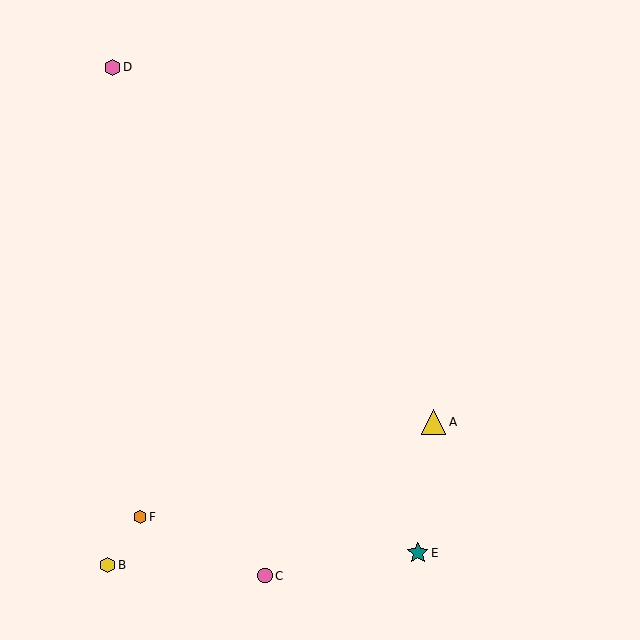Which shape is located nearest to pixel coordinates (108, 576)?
The yellow hexagon (labeled B) at (108, 565) is nearest to that location.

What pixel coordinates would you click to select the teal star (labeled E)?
Click at (418, 553) to select the teal star E.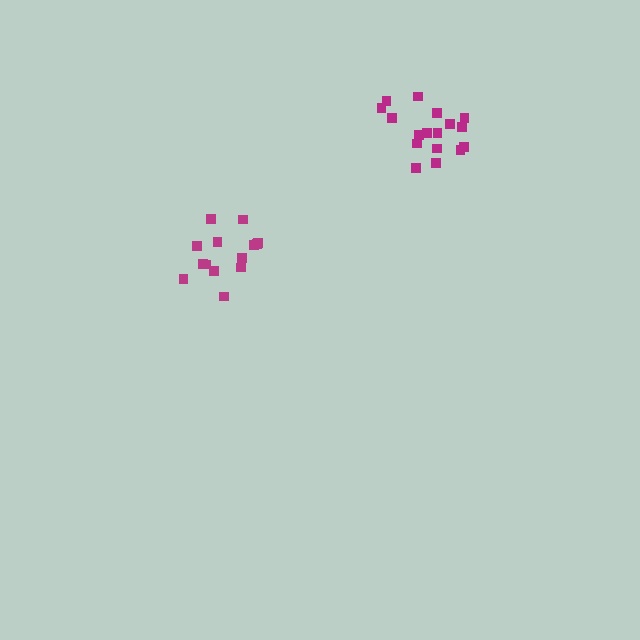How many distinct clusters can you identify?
There are 2 distinct clusters.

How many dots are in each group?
Group 1: 14 dots, Group 2: 17 dots (31 total).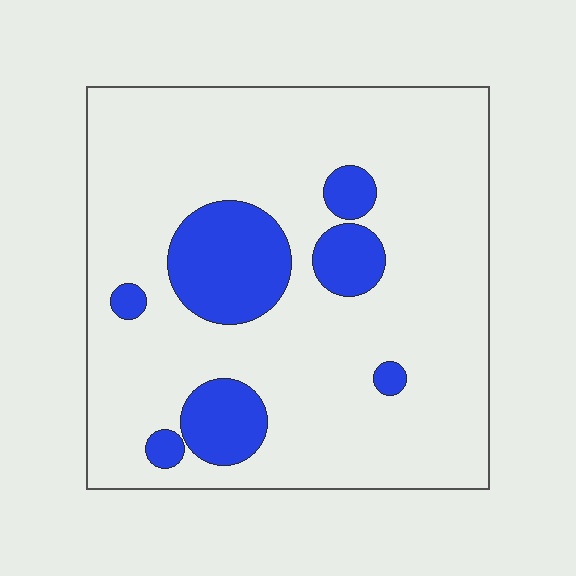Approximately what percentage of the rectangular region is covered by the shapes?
Approximately 15%.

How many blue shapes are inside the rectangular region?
7.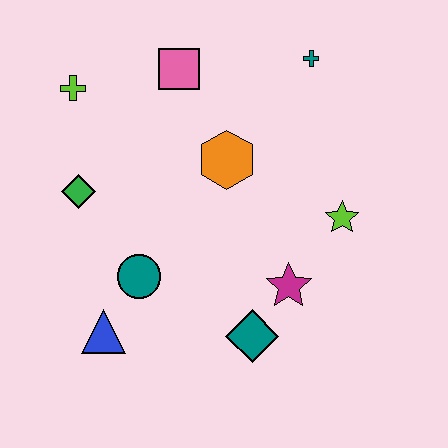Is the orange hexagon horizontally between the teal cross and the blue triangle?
Yes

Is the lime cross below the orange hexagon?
No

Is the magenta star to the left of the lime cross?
No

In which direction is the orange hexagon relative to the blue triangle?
The orange hexagon is above the blue triangle.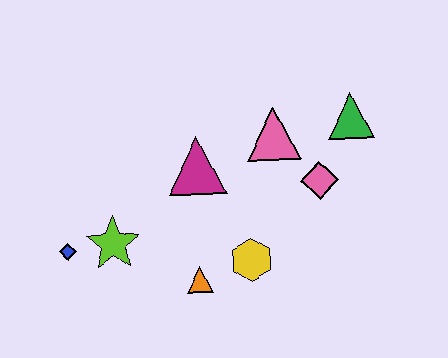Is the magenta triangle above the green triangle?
No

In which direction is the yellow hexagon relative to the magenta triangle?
The yellow hexagon is below the magenta triangle.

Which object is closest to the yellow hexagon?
The orange triangle is closest to the yellow hexagon.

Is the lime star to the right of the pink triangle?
No